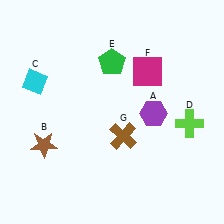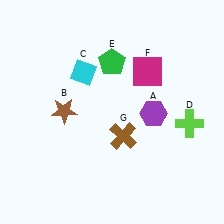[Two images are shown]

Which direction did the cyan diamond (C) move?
The cyan diamond (C) moved right.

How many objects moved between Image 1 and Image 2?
2 objects moved between the two images.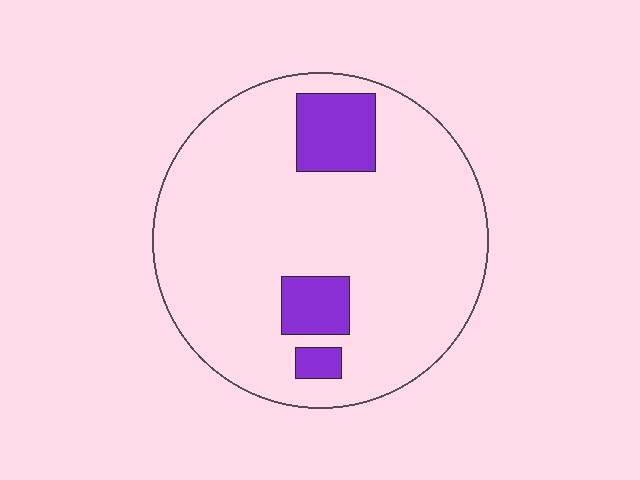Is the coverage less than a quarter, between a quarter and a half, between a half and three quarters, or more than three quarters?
Less than a quarter.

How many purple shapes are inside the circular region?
3.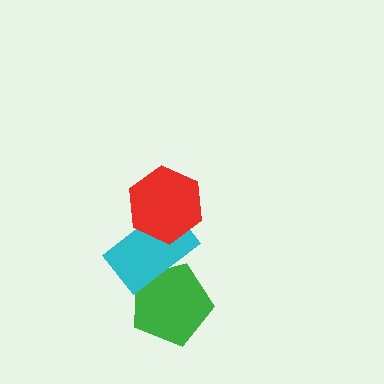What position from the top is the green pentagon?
The green pentagon is 3rd from the top.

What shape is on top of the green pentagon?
The cyan rectangle is on top of the green pentagon.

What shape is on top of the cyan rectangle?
The red hexagon is on top of the cyan rectangle.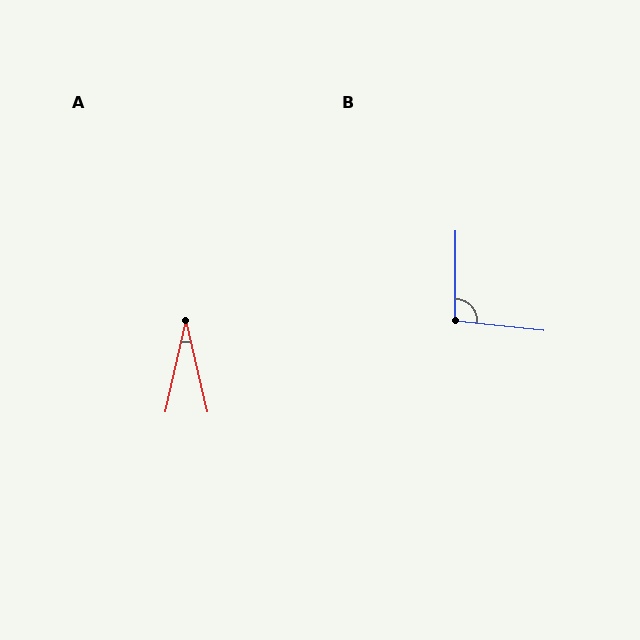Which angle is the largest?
B, at approximately 96 degrees.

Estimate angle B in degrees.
Approximately 96 degrees.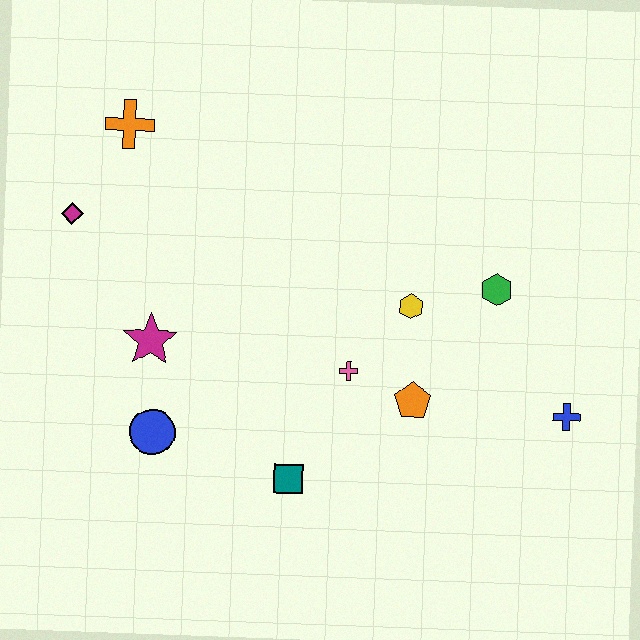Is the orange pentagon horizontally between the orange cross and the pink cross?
No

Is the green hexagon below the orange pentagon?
No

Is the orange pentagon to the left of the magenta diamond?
No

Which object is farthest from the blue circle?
The blue cross is farthest from the blue circle.